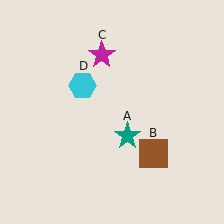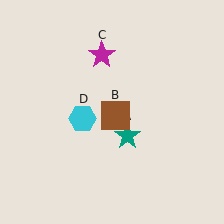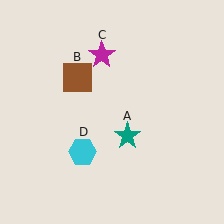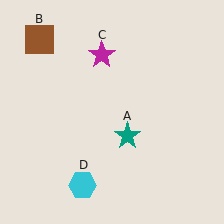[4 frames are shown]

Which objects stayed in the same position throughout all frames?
Teal star (object A) and magenta star (object C) remained stationary.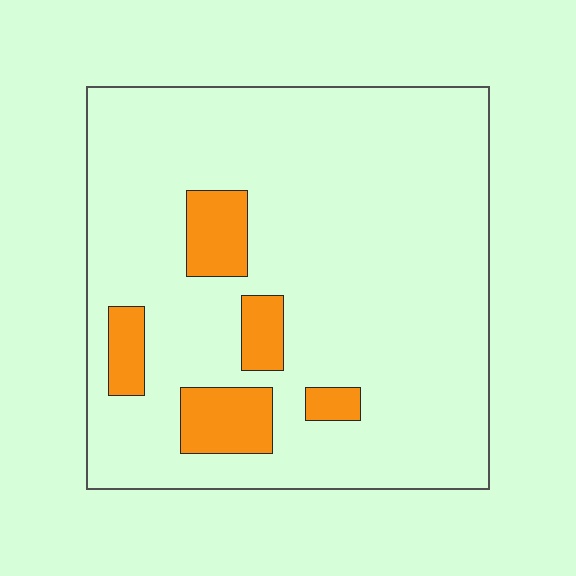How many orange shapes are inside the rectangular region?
5.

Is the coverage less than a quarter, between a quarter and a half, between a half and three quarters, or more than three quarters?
Less than a quarter.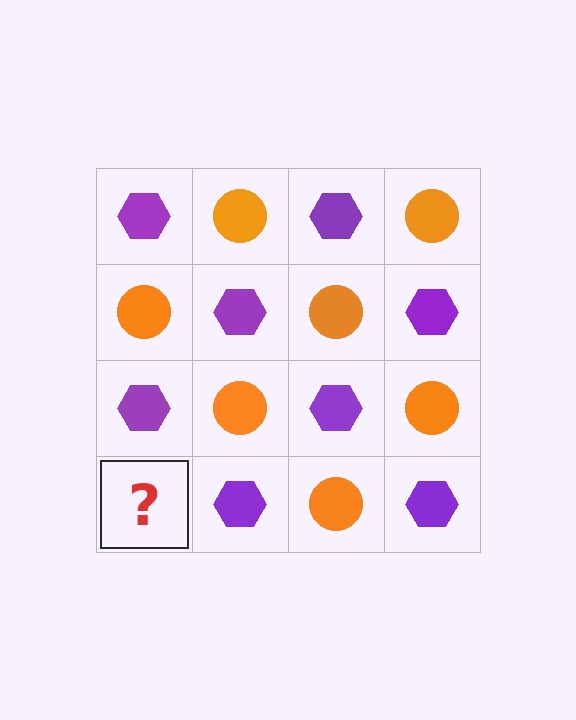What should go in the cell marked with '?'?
The missing cell should contain an orange circle.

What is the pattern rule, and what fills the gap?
The rule is that it alternates purple hexagon and orange circle in a checkerboard pattern. The gap should be filled with an orange circle.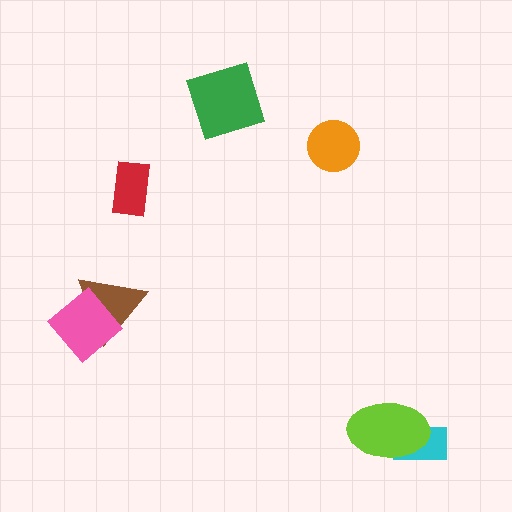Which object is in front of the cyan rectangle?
The lime ellipse is in front of the cyan rectangle.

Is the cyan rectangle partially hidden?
Yes, it is partially covered by another shape.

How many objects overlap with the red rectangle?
0 objects overlap with the red rectangle.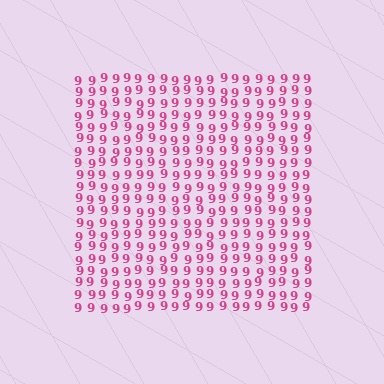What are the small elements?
The small elements are digit 9's.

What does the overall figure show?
The overall figure shows a square.